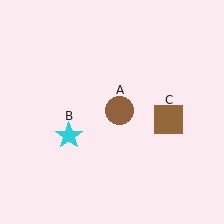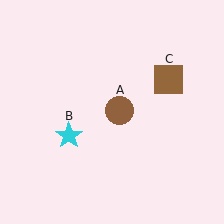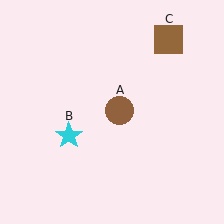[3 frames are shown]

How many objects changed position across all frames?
1 object changed position: brown square (object C).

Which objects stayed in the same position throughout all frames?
Brown circle (object A) and cyan star (object B) remained stationary.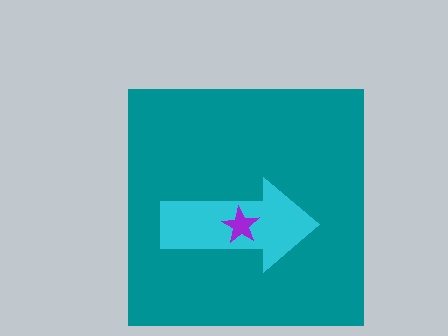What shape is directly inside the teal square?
The cyan arrow.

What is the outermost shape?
The teal square.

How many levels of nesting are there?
3.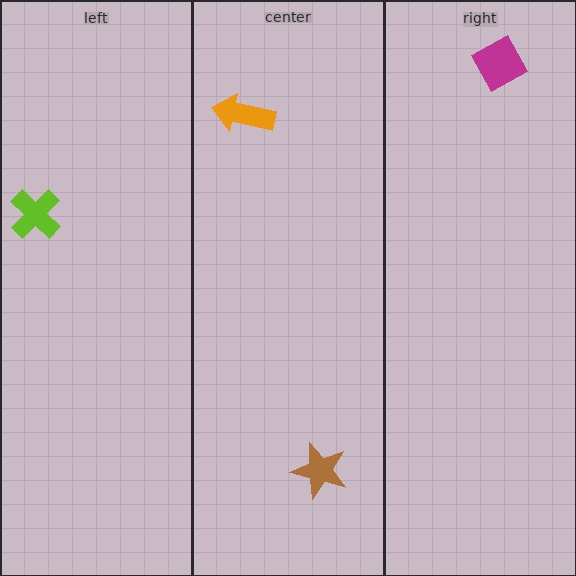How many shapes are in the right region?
1.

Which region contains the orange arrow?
The center region.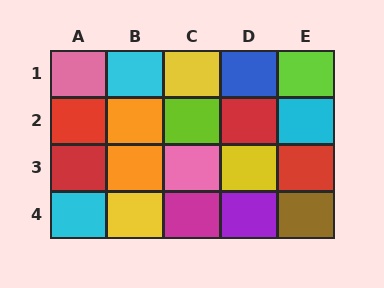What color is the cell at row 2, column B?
Orange.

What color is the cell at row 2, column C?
Lime.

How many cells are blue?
1 cell is blue.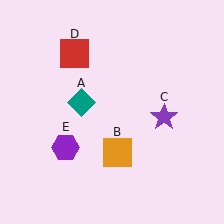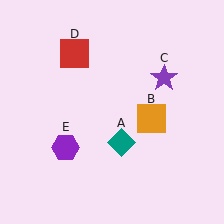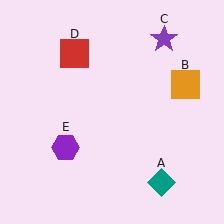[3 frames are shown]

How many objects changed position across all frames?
3 objects changed position: teal diamond (object A), orange square (object B), purple star (object C).